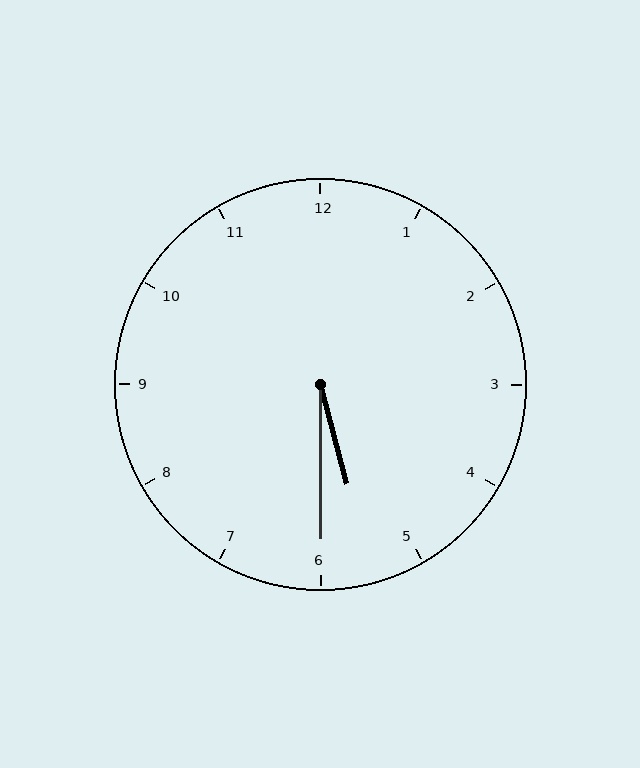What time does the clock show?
5:30.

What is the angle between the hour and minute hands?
Approximately 15 degrees.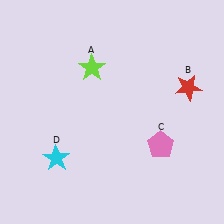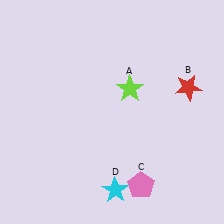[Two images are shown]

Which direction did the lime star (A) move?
The lime star (A) moved right.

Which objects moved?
The objects that moved are: the lime star (A), the pink pentagon (C), the cyan star (D).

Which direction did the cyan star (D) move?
The cyan star (D) moved right.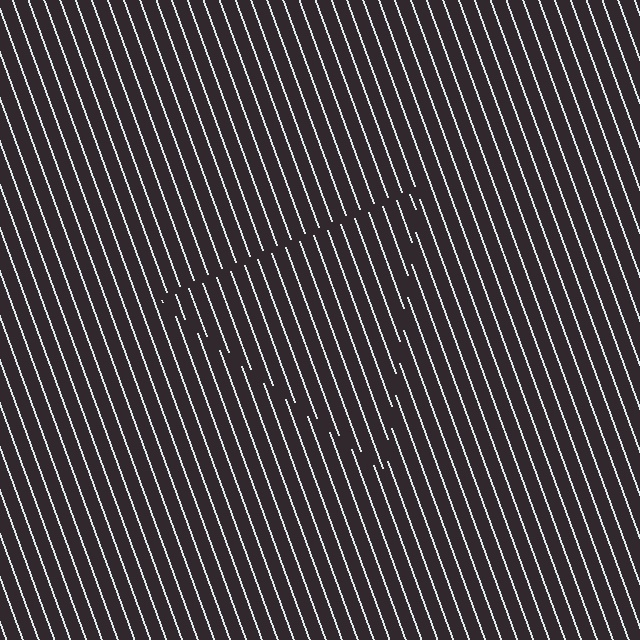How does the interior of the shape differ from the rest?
The interior of the shape contains the same grating, shifted by half a period — the contour is defined by the phase discontinuity where line-ends from the inner and outer gratings abut.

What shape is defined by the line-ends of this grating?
An illusory triangle. The interior of the shape contains the same grating, shifted by half a period — the contour is defined by the phase discontinuity where line-ends from the inner and outer gratings abut.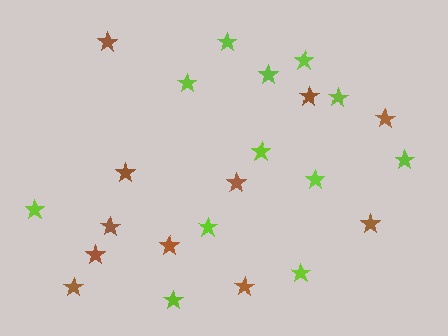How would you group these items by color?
There are 2 groups: one group of lime stars (12) and one group of brown stars (11).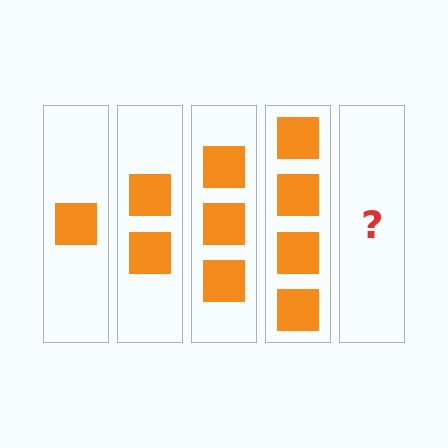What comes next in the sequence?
The next element should be 5 squares.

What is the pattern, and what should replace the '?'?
The pattern is that each step adds one more square. The '?' should be 5 squares.